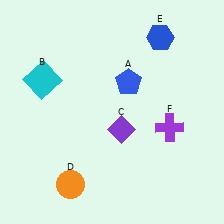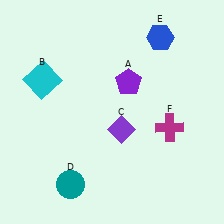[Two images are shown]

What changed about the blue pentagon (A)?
In Image 1, A is blue. In Image 2, it changed to purple.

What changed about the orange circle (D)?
In Image 1, D is orange. In Image 2, it changed to teal.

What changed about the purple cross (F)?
In Image 1, F is purple. In Image 2, it changed to magenta.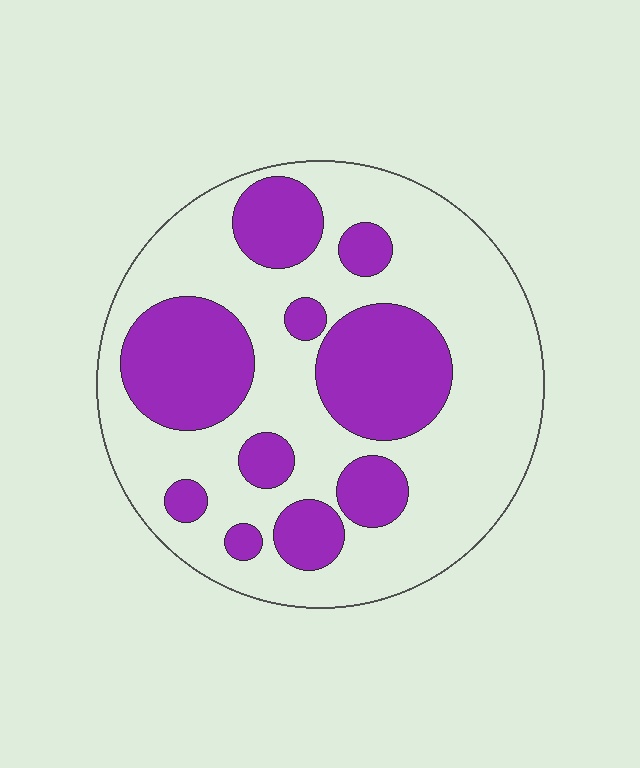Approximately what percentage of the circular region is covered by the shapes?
Approximately 35%.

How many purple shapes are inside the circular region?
10.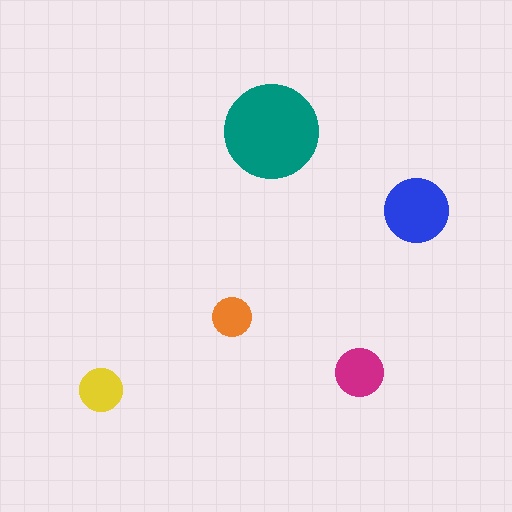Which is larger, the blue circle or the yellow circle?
The blue one.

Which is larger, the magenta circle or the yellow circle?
The magenta one.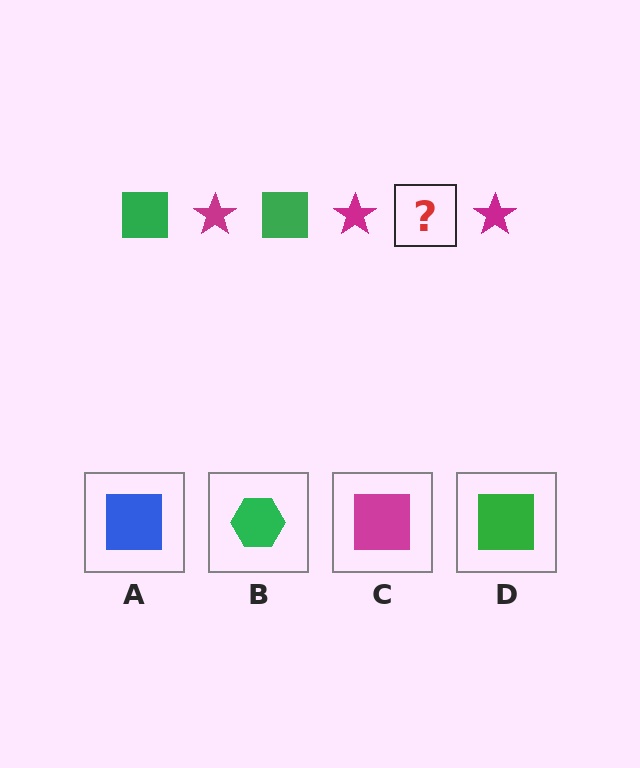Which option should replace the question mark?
Option D.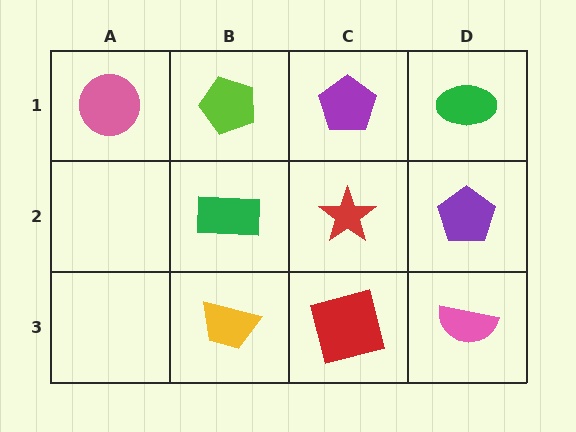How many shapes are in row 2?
3 shapes.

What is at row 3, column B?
A yellow trapezoid.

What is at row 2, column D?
A purple pentagon.